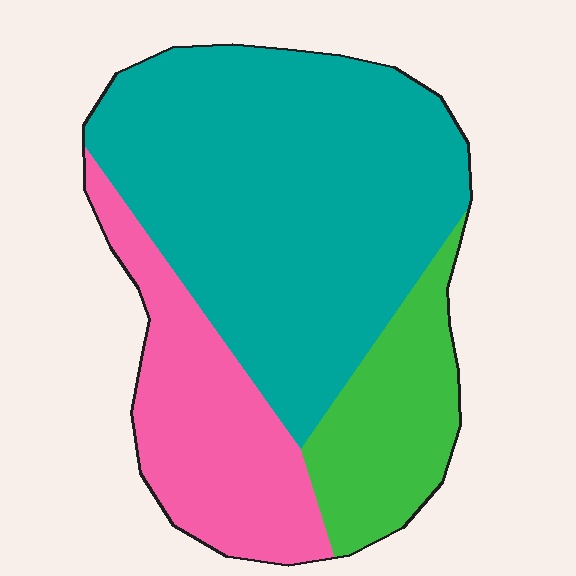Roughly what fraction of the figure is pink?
Pink takes up between a sixth and a third of the figure.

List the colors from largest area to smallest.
From largest to smallest: teal, pink, green.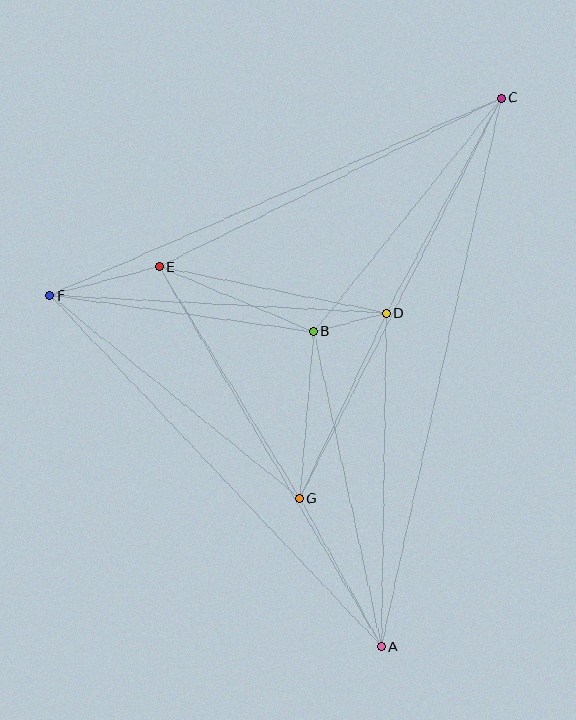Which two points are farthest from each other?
Points A and C are farthest from each other.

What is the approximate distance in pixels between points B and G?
The distance between B and G is approximately 167 pixels.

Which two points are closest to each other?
Points B and D are closest to each other.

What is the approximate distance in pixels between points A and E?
The distance between A and E is approximately 440 pixels.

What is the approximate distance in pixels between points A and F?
The distance between A and F is approximately 482 pixels.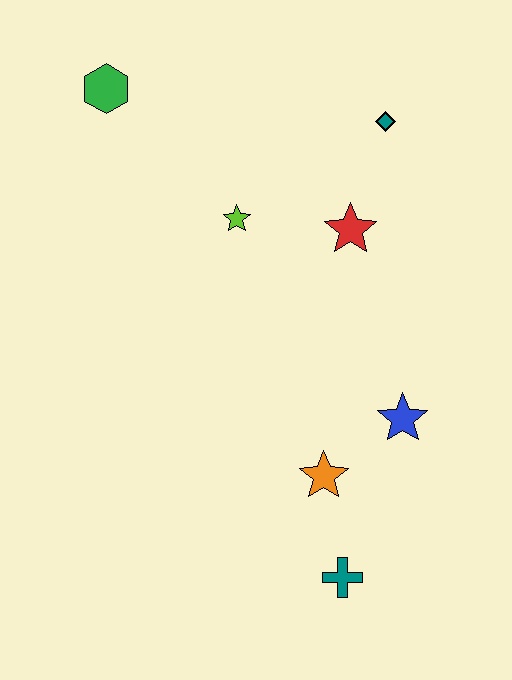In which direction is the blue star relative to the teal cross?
The blue star is above the teal cross.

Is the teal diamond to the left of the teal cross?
No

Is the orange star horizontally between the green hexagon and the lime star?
No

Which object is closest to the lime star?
The red star is closest to the lime star.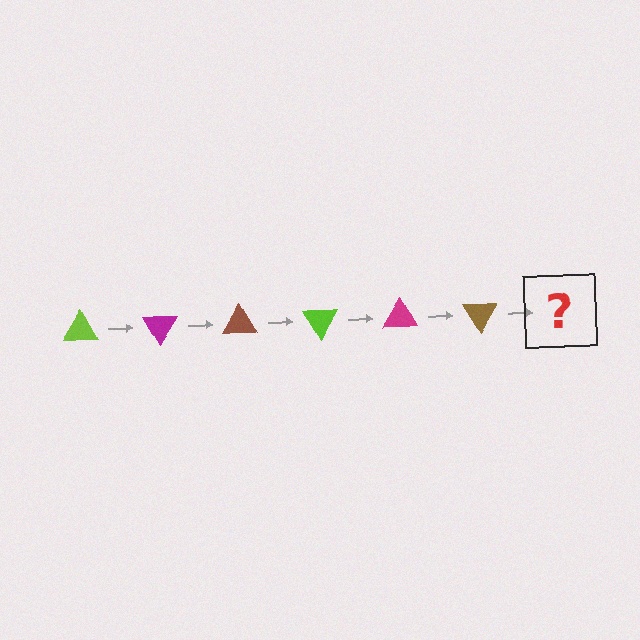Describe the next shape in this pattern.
It should be a lime triangle, rotated 360 degrees from the start.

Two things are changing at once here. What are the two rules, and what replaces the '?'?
The two rules are that it rotates 60 degrees each step and the color cycles through lime, magenta, and brown. The '?' should be a lime triangle, rotated 360 degrees from the start.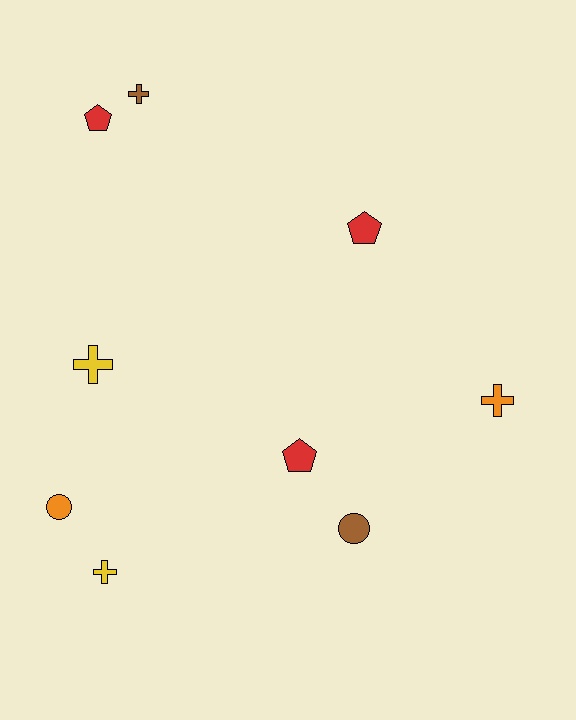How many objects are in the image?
There are 9 objects.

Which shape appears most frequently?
Cross, with 4 objects.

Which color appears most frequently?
Red, with 3 objects.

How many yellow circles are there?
There are no yellow circles.